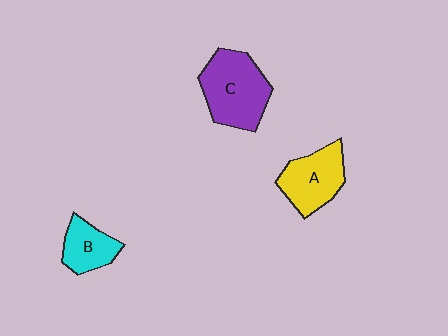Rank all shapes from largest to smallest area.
From largest to smallest: C (purple), A (yellow), B (cyan).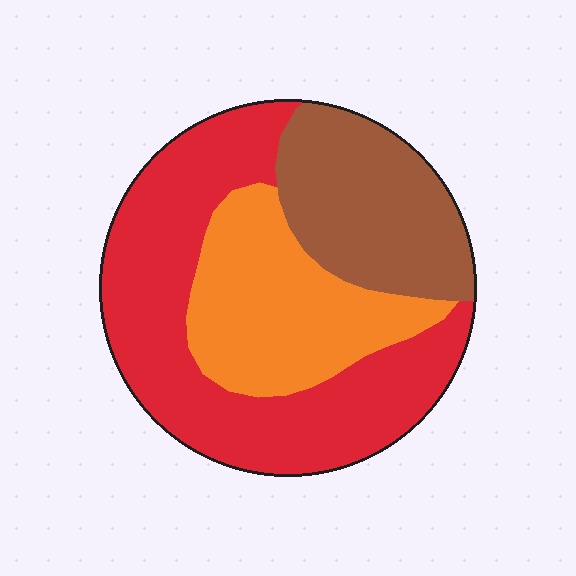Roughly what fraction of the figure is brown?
Brown takes up about one quarter (1/4) of the figure.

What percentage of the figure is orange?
Orange covers roughly 25% of the figure.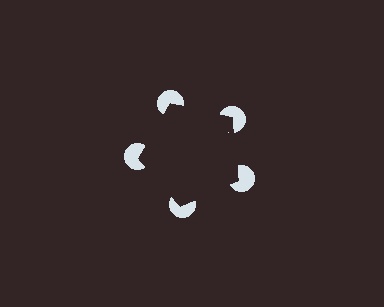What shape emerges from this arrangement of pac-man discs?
An illusory pentagon — its edges are inferred from the aligned wedge cuts in the pac-man discs, not physically drawn.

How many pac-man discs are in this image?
There are 5 — one at each vertex of the illusory pentagon.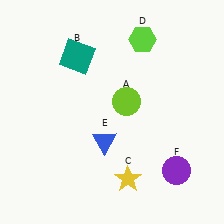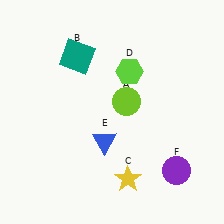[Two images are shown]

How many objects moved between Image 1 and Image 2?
1 object moved between the two images.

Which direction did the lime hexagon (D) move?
The lime hexagon (D) moved down.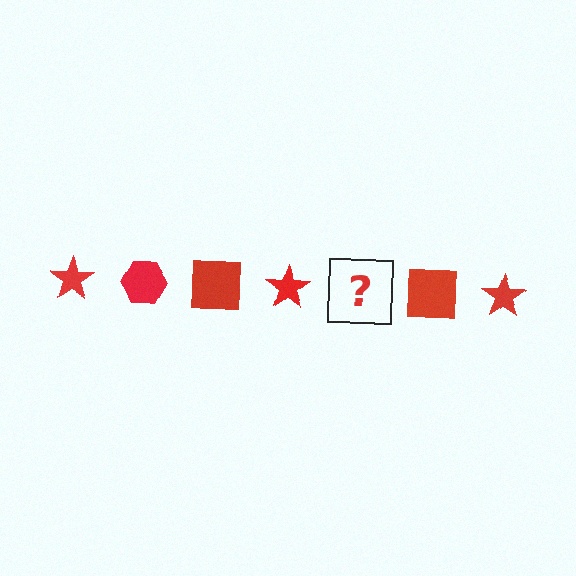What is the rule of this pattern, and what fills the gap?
The rule is that the pattern cycles through star, hexagon, square shapes in red. The gap should be filled with a red hexagon.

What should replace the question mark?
The question mark should be replaced with a red hexagon.